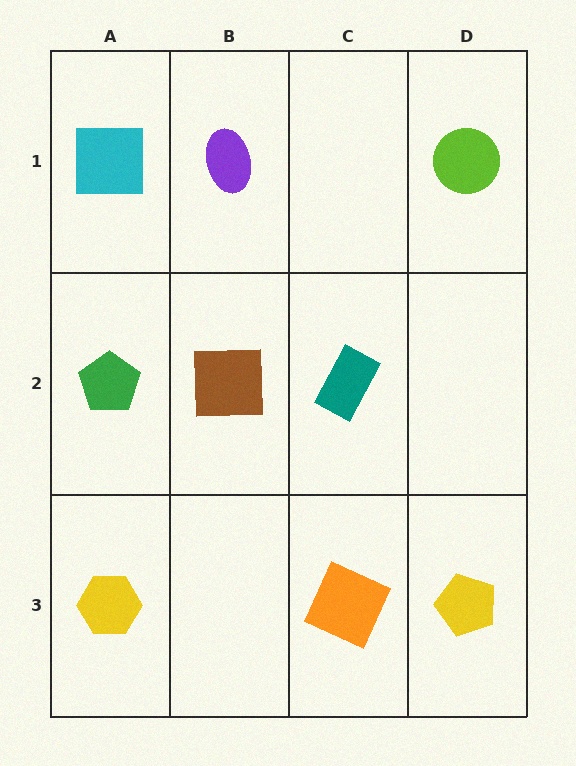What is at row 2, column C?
A teal rectangle.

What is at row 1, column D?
A lime circle.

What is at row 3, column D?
A yellow pentagon.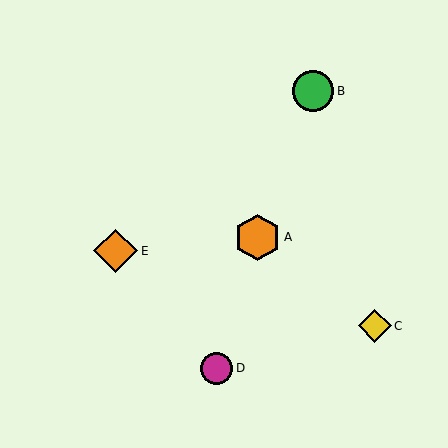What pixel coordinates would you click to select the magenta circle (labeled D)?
Click at (217, 368) to select the magenta circle D.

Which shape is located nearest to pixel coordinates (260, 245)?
The orange hexagon (labeled A) at (258, 237) is nearest to that location.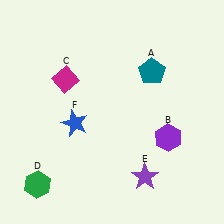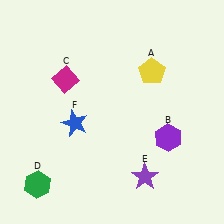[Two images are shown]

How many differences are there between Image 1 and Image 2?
There is 1 difference between the two images.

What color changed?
The pentagon (A) changed from teal in Image 1 to yellow in Image 2.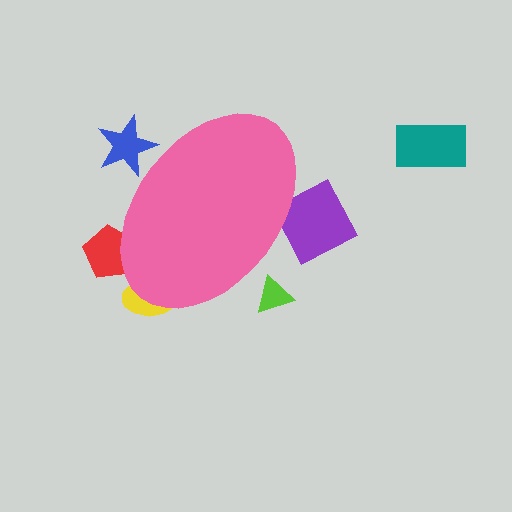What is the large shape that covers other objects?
A pink ellipse.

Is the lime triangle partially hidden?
Yes, the lime triangle is partially hidden behind the pink ellipse.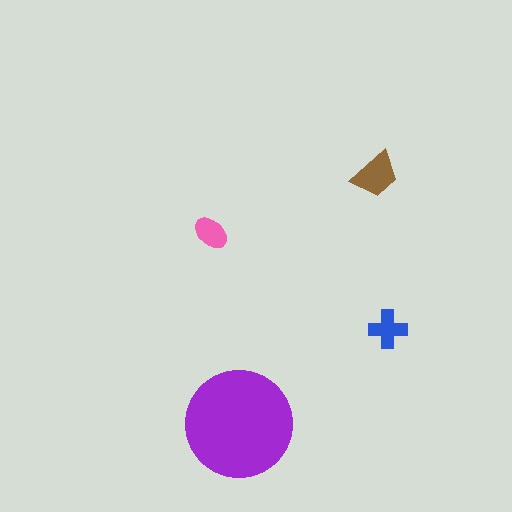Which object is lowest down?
The purple circle is bottommost.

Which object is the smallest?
The pink ellipse.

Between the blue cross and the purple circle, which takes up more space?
The purple circle.